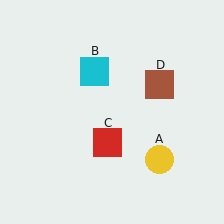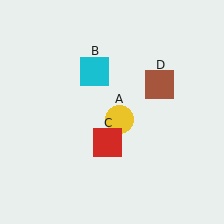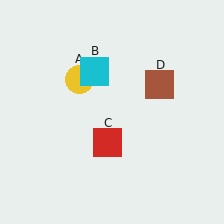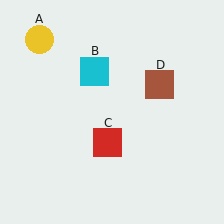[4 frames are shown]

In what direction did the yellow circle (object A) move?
The yellow circle (object A) moved up and to the left.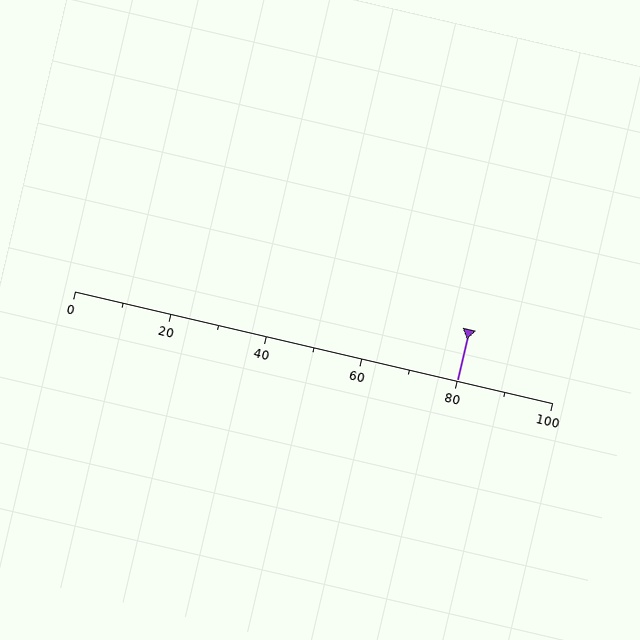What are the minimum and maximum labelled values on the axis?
The axis runs from 0 to 100.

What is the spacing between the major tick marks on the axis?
The major ticks are spaced 20 apart.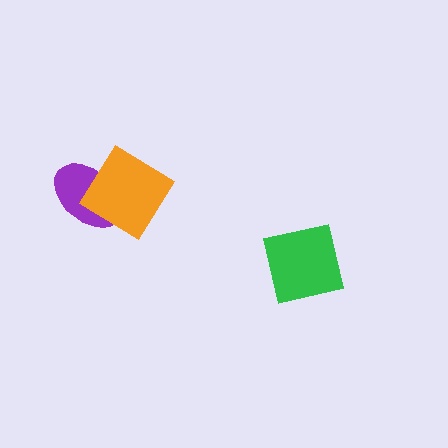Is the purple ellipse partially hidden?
Yes, it is partially covered by another shape.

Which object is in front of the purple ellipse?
The orange diamond is in front of the purple ellipse.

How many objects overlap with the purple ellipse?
1 object overlaps with the purple ellipse.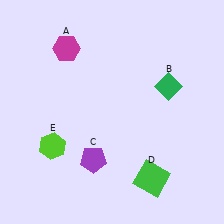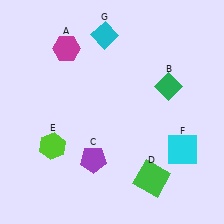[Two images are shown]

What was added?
A cyan square (F), a cyan diamond (G) were added in Image 2.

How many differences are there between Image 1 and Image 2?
There are 2 differences between the two images.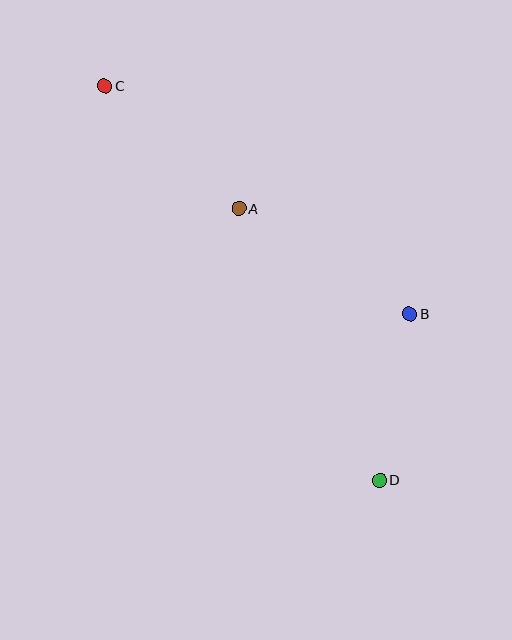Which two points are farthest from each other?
Points C and D are farthest from each other.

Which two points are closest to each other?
Points B and D are closest to each other.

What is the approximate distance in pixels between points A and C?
The distance between A and C is approximately 182 pixels.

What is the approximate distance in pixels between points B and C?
The distance between B and C is approximately 381 pixels.